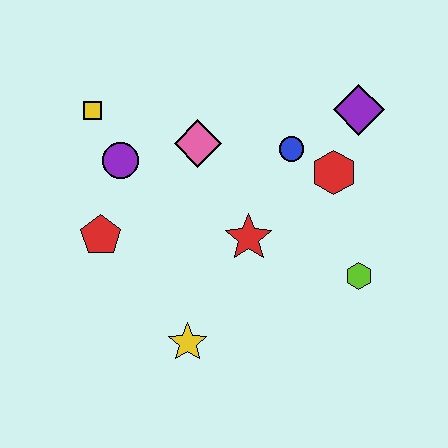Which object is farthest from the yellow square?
The lime hexagon is farthest from the yellow square.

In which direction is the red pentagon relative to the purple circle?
The red pentagon is below the purple circle.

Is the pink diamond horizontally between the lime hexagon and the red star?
No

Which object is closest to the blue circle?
The red hexagon is closest to the blue circle.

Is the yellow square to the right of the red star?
No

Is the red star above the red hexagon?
No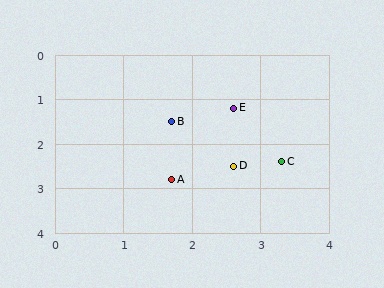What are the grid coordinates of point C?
Point C is at approximately (3.3, 2.4).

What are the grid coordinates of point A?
Point A is at approximately (1.7, 2.8).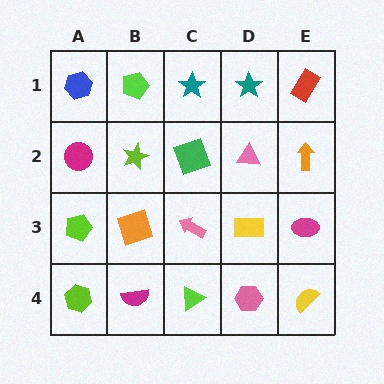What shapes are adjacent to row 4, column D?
A yellow rectangle (row 3, column D), a lime triangle (row 4, column C), a yellow semicircle (row 4, column E).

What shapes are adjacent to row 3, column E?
An orange arrow (row 2, column E), a yellow semicircle (row 4, column E), a yellow rectangle (row 3, column D).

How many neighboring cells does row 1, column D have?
3.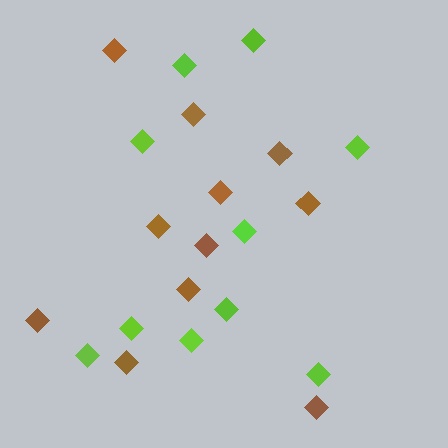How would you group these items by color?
There are 2 groups: one group of brown diamonds (11) and one group of lime diamonds (10).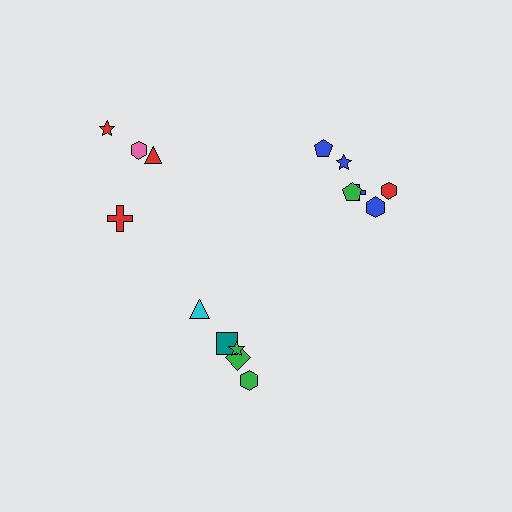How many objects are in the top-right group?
There are 6 objects.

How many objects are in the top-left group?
There are 4 objects.